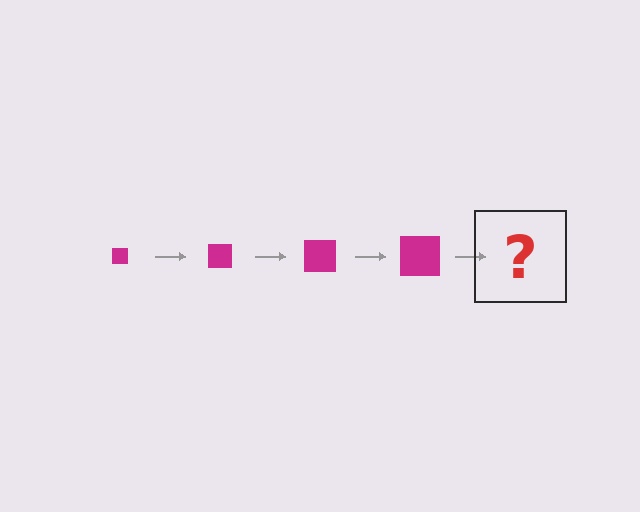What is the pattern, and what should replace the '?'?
The pattern is that the square gets progressively larger each step. The '?' should be a magenta square, larger than the previous one.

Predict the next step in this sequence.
The next step is a magenta square, larger than the previous one.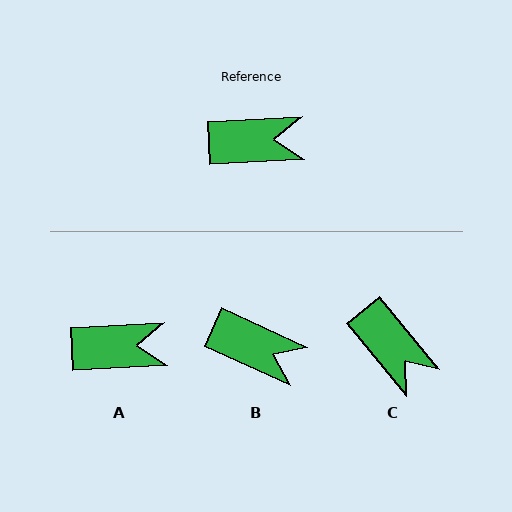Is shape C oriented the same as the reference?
No, it is off by about 54 degrees.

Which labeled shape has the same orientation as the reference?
A.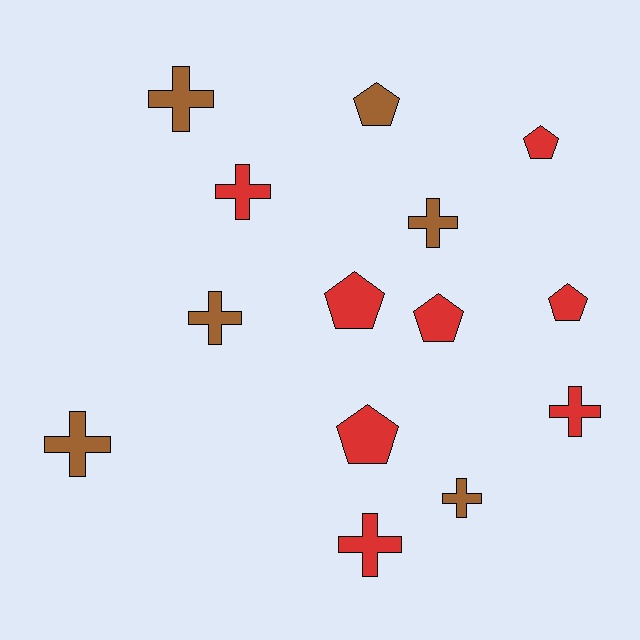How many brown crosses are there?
There are 5 brown crosses.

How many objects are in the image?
There are 14 objects.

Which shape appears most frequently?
Cross, with 8 objects.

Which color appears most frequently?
Red, with 8 objects.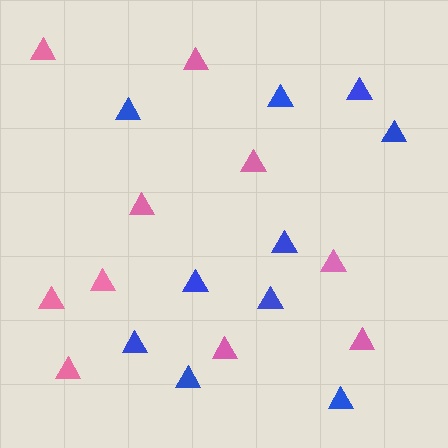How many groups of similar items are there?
There are 2 groups: one group of pink triangles (10) and one group of blue triangles (10).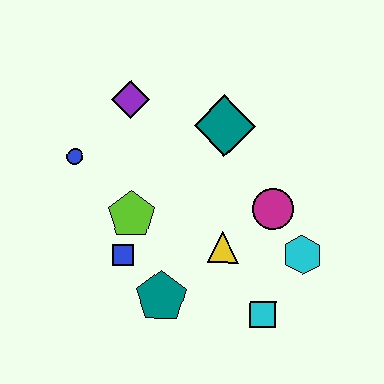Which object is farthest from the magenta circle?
The blue circle is farthest from the magenta circle.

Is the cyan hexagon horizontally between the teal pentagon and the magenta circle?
No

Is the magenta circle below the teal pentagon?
No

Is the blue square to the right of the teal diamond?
No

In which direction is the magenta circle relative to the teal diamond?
The magenta circle is below the teal diamond.